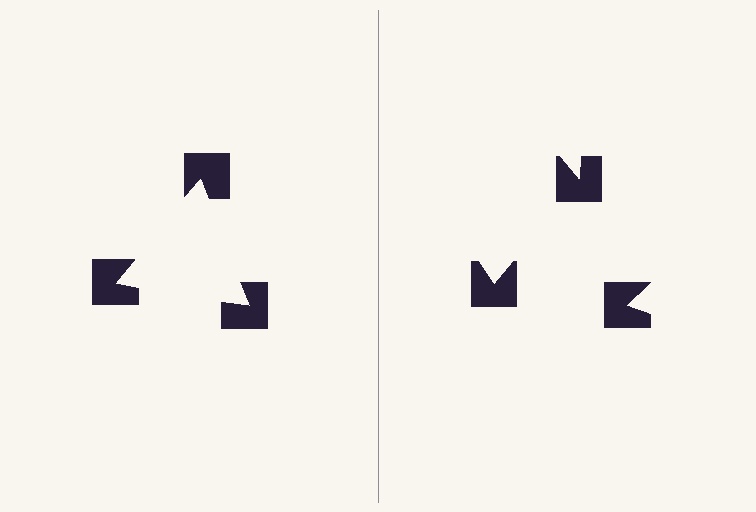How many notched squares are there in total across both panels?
6 — 3 on each side.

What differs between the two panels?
The notched squares are positioned identically on both sides; only the wedge orientations differ. On the left they align to a triangle; on the right they are misaligned.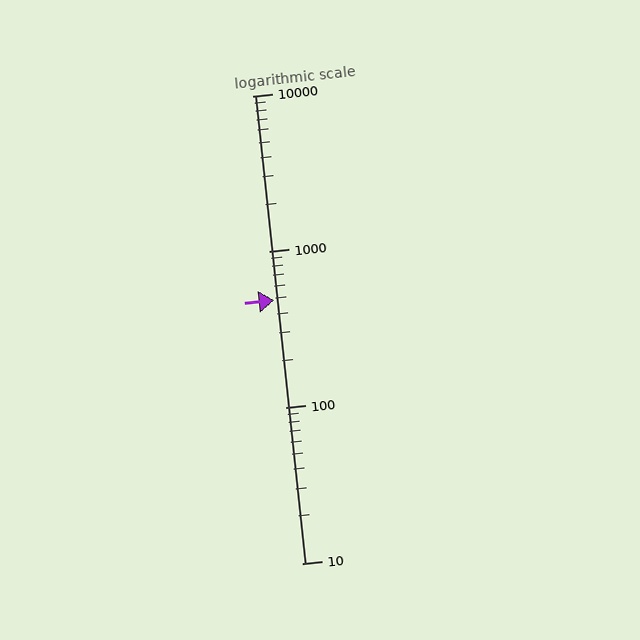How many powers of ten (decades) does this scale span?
The scale spans 3 decades, from 10 to 10000.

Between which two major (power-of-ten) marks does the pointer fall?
The pointer is between 100 and 1000.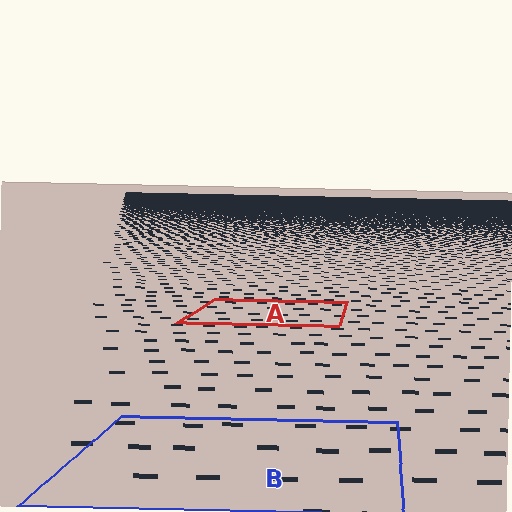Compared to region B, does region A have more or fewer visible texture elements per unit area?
Region A has more texture elements per unit area — they are packed more densely because it is farther away.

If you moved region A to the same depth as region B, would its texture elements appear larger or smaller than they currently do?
They would appear larger. At a closer depth, the same texture elements are projected at a bigger on-screen size.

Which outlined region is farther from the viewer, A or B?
Region A is farther from the viewer — the texture elements inside it appear smaller and more densely packed.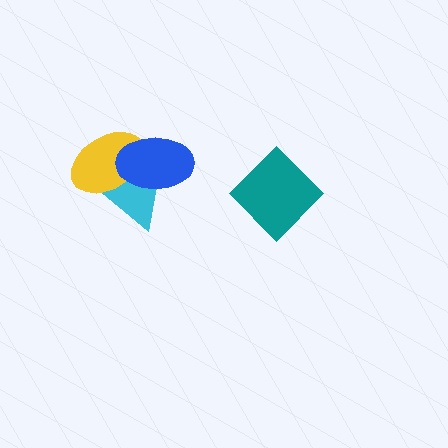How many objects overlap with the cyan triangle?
2 objects overlap with the cyan triangle.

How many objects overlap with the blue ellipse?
2 objects overlap with the blue ellipse.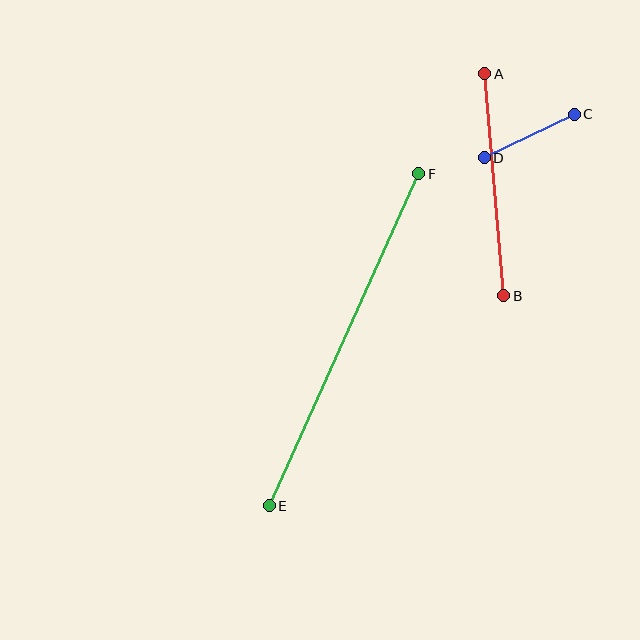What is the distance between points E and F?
The distance is approximately 364 pixels.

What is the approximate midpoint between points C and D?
The midpoint is at approximately (529, 136) pixels.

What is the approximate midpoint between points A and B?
The midpoint is at approximately (494, 185) pixels.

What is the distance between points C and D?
The distance is approximately 100 pixels.